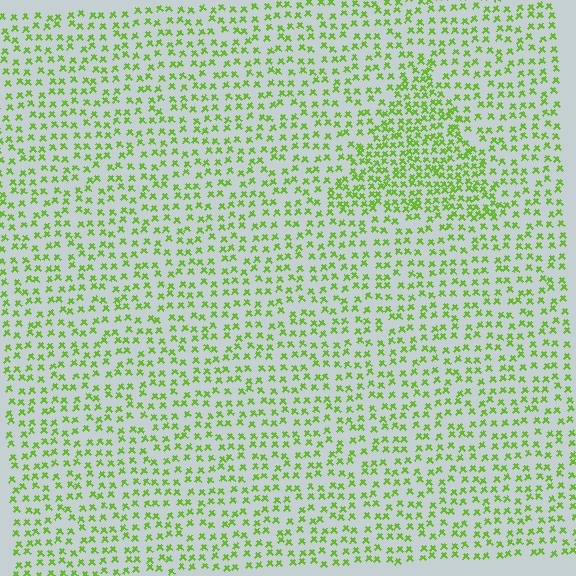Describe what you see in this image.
The image contains small lime elements arranged at two different densities. A triangle-shaped region is visible where the elements are more densely packed than the surrounding area.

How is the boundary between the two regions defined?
The boundary is defined by a change in element density (approximately 1.8x ratio). All elements are the same color, size, and shape.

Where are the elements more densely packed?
The elements are more densely packed inside the triangle boundary.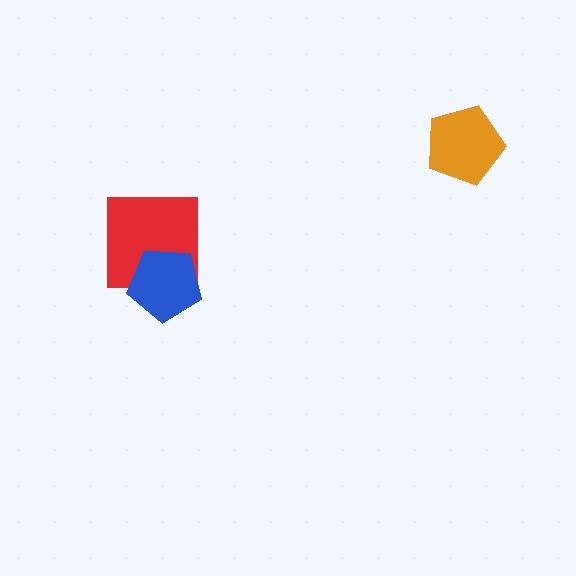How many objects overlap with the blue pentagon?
1 object overlaps with the blue pentagon.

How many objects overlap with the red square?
1 object overlaps with the red square.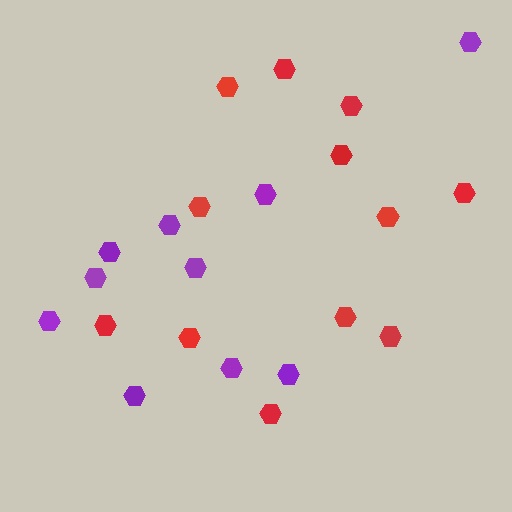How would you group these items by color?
There are 2 groups: one group of red hexagons (12) and one group of purple hexagons (10).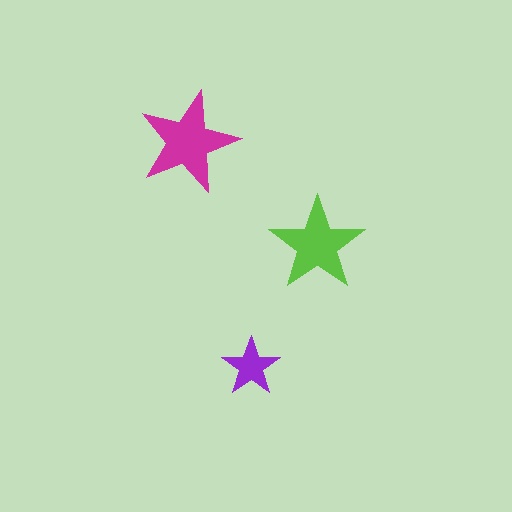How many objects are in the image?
There are 3 objects in the image.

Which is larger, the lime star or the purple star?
The lime one.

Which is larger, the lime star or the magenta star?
The magenta one.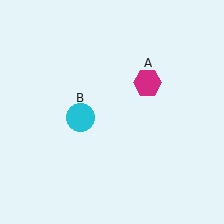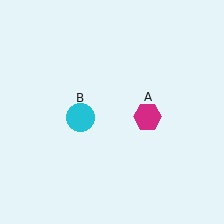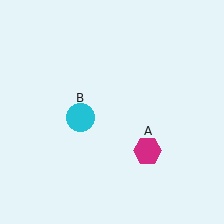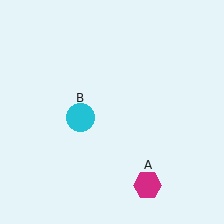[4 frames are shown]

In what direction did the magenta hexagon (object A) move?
The magenta hexagon (object A) moved down.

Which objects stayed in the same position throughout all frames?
Cyan circle (object B) remained stationary.